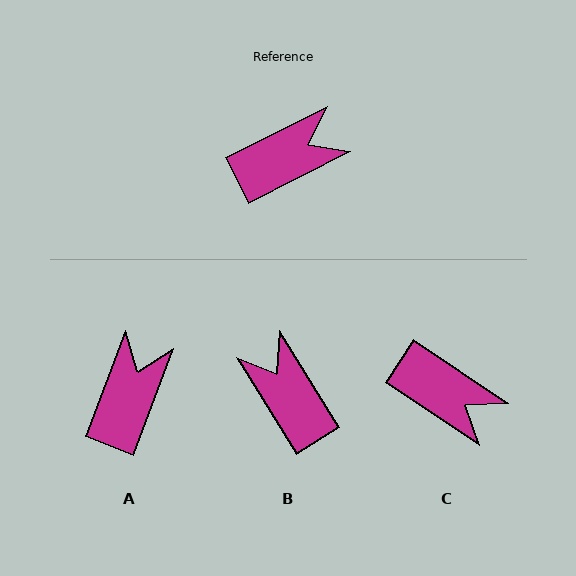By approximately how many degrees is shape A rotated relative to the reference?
Approximately 42 degrees counter-clockwise.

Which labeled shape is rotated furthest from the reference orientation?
B, about 95 degrees away.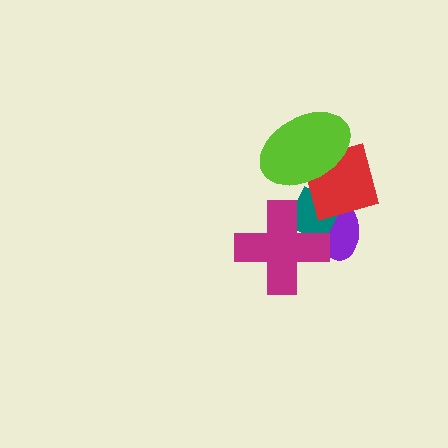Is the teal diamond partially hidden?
Yes, it is partially covered by another shape.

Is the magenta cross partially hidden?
No, no other shape covers it.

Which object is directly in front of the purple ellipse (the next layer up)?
The teal diamond is directly in front of the purple ellipse.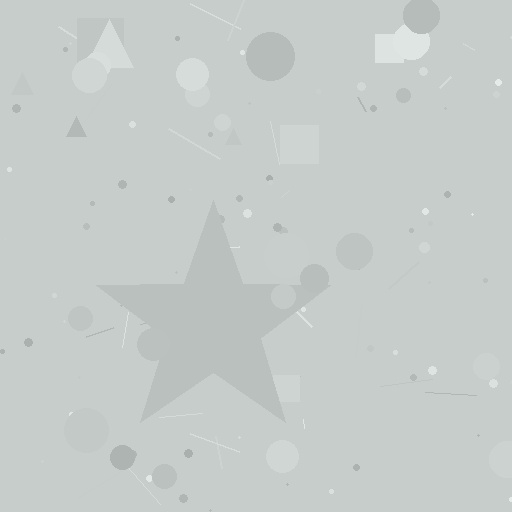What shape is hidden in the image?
A star is hidden in the image.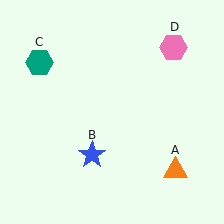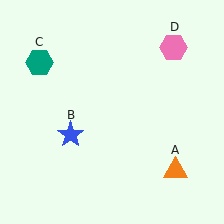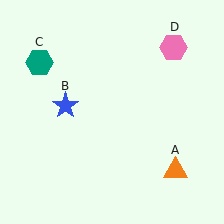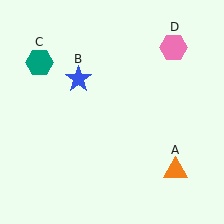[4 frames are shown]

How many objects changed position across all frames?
1 object changed position: blue star (object B).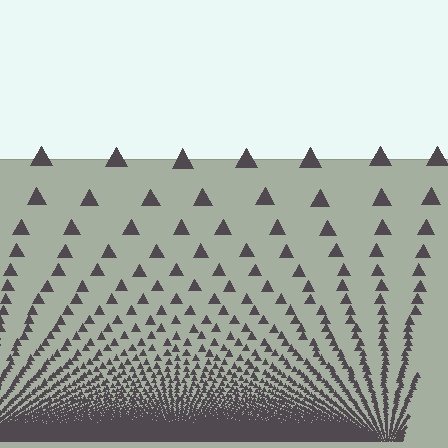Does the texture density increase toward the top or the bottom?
Density increases toward the bottom.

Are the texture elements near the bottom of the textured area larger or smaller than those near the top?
Smaller. The gradient is inverted — elements near the bottom are smaller and denser.